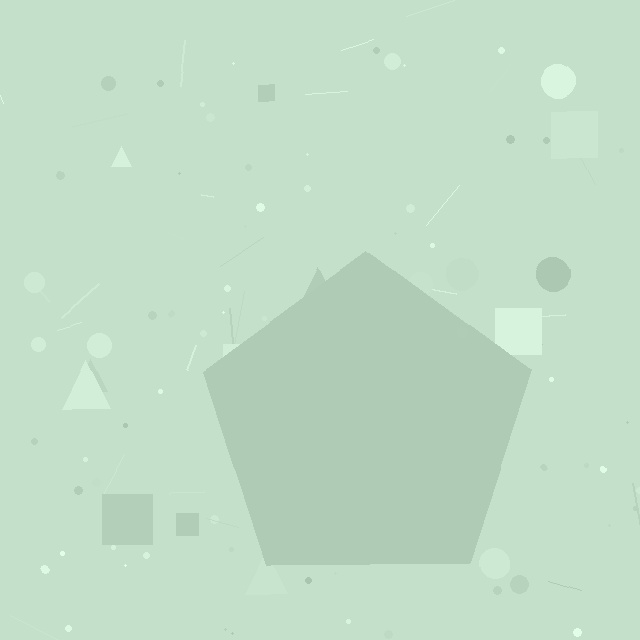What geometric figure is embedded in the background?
A pentagon is embedded in the background.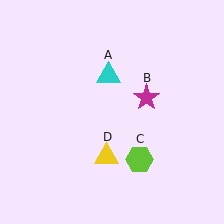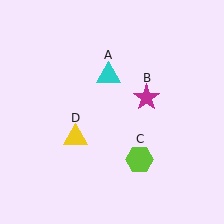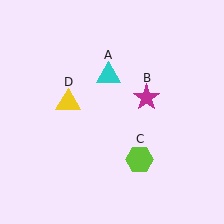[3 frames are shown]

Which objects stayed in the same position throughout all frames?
Cyan triangle (object A) and magenta star (object B) and lime hexagon (object C) remained stationary.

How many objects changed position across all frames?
1 object changed position: yellow triangle (object D).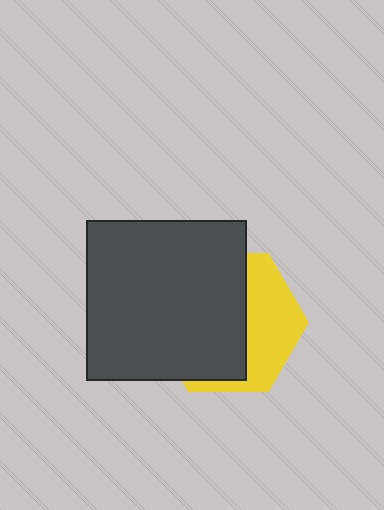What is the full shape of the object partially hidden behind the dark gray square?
The partially hidden object is a yellow hexagon.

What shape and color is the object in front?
The object in front is a dark gray square.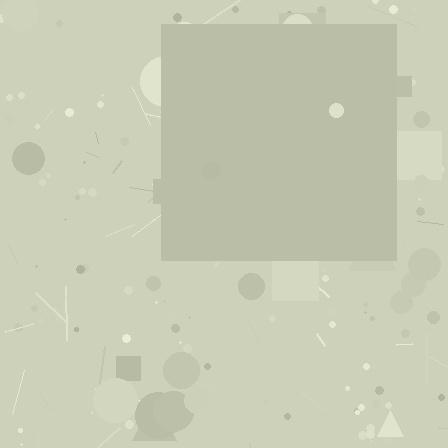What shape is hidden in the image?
A square is hidden in the image.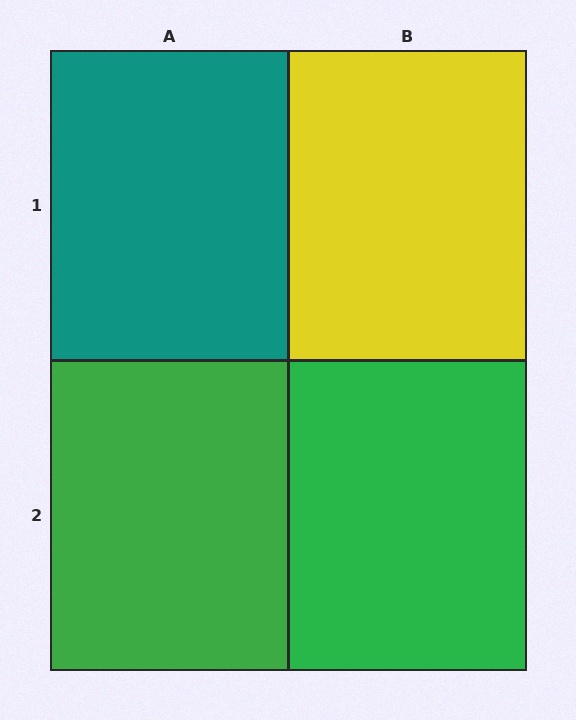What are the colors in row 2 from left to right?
Green, green.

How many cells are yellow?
1 cell is yellow.